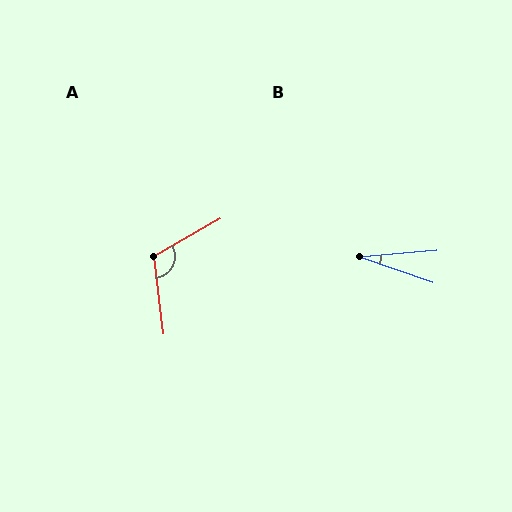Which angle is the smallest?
B, at approximately 24 degrees.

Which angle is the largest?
A, at approximately 113 degrees.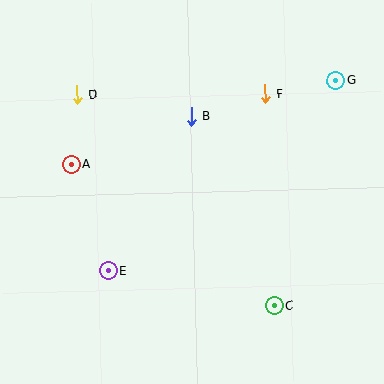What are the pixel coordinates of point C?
Point C is at (274, 306).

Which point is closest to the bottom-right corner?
Point C is closest to the bottom-right corner.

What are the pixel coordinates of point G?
Point G is at (336, 81).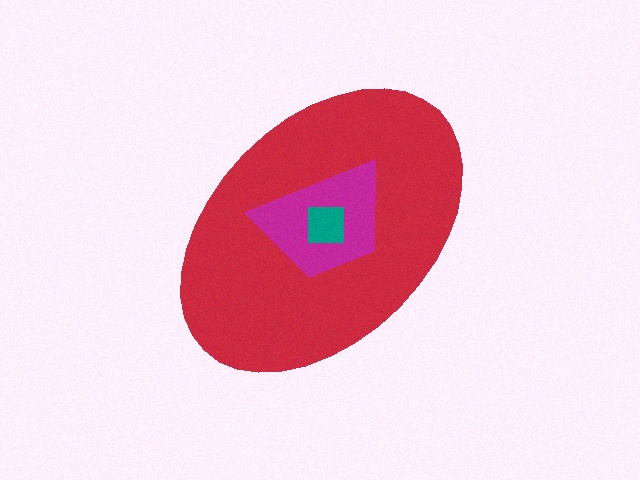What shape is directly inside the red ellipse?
The magenta trapezoid.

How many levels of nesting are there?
3.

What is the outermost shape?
The red ellipse.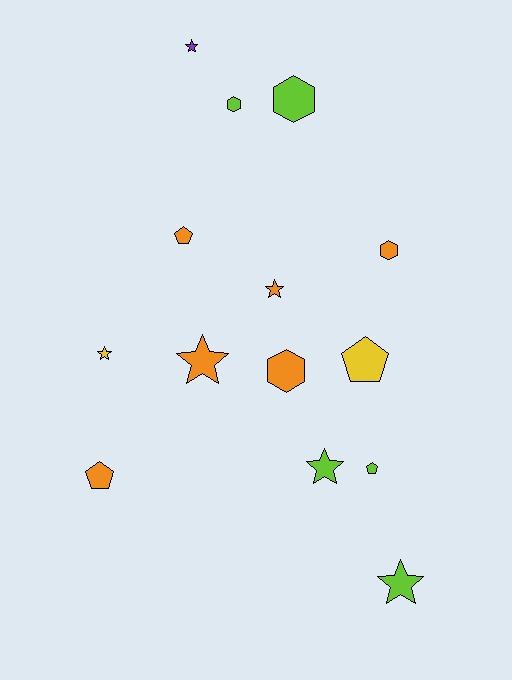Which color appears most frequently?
Orange, with 6 objects.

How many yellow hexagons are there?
There are no yellow hexagons.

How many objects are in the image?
There are 14 objects.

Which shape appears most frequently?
Star, with 6 objects.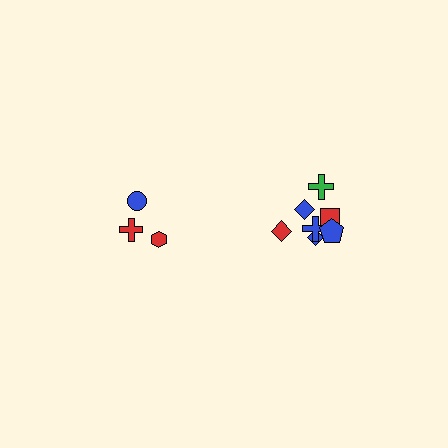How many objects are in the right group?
There are 8 objects.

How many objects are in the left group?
There are 3 objects.